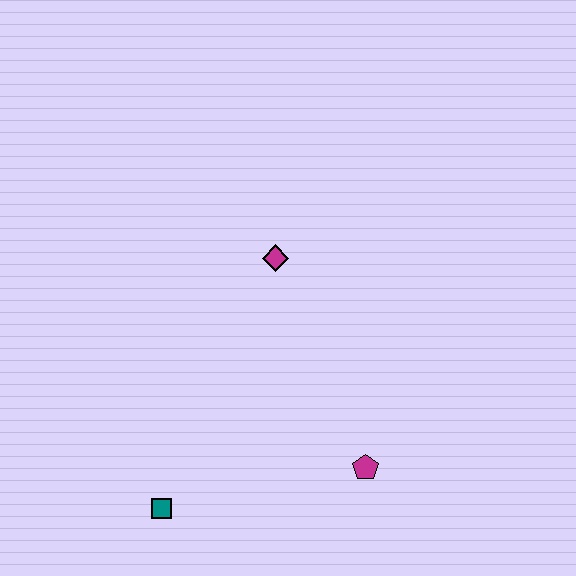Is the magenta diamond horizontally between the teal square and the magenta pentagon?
Yes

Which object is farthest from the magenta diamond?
The teal square is farthest from the magenta diamond.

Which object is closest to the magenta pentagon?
The teal square is closest to the magenta pentagon.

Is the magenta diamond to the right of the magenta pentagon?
No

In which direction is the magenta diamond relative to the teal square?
The magenta diamond is above the teal square.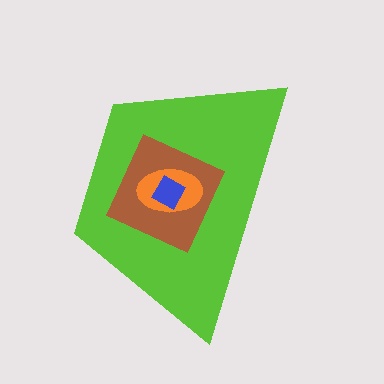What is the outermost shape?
The lime trapezoid.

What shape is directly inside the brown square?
The orange ellipse.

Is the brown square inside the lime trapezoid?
Yes.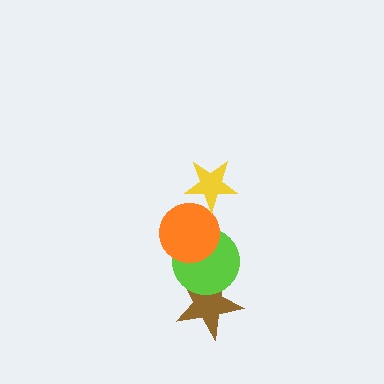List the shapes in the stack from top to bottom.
From top to bottom: the yellow star, the orange circle, the lime circle, the brown star.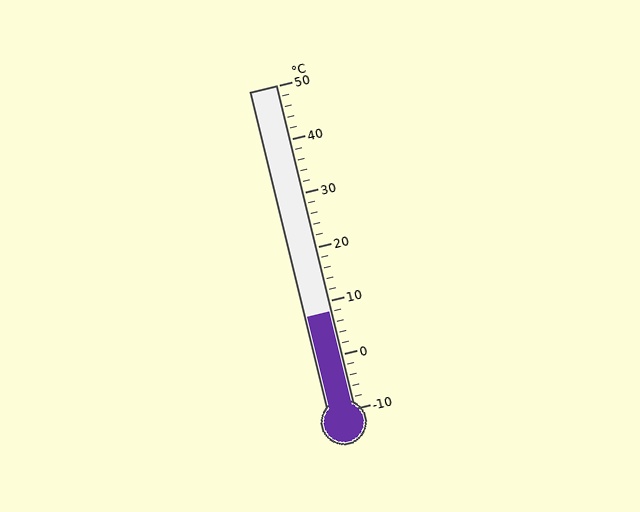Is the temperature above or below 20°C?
The temperature is below 20°C.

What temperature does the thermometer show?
The thermometer shows approximately 8°C.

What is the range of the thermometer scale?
The thermometer scale ranges from -10°C to 50°C.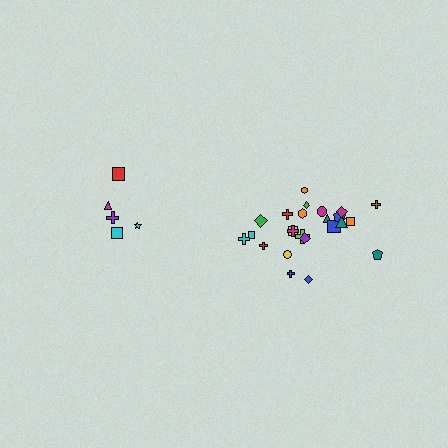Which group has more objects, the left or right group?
The right group.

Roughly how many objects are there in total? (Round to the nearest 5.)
Roughly 30 objects in total.